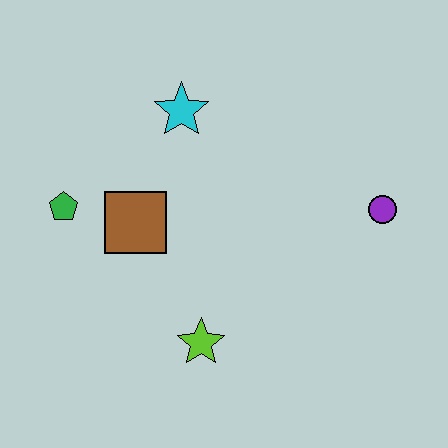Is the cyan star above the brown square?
Yes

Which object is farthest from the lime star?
The cyan star is farthest from the lime star.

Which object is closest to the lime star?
The brown square is closest to the lime star.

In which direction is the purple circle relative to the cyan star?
The purple circle is to the right of the cyan star.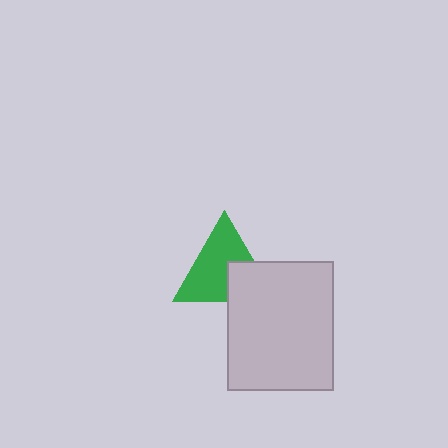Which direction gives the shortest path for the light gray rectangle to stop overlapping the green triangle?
Moving toward the lower-right gives the shortest separation.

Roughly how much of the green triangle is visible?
Most of it is visible (roughly 68%).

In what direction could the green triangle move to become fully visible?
The green triangle could move toward the upper-left. That would shift it out from behind the light gray rectangle entirely.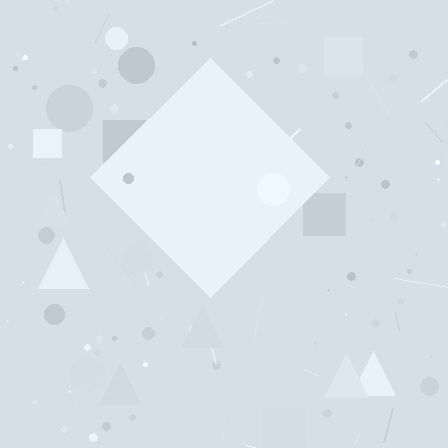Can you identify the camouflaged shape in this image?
The camouflaged shape is a diamond.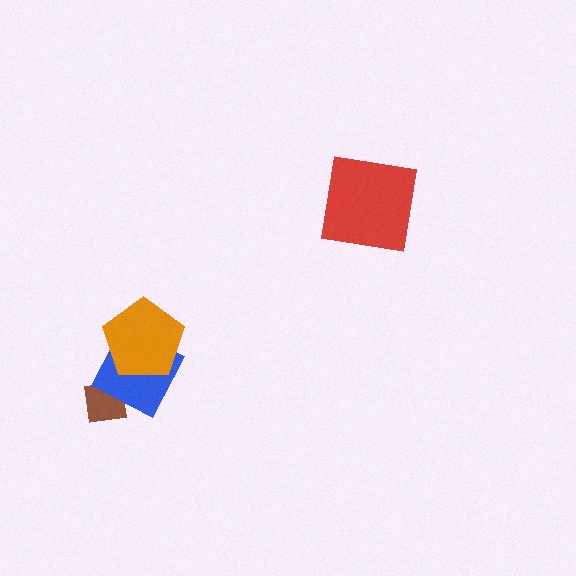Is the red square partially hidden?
No, no other shape covers it.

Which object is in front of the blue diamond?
The orange pentagon is in front of the blue diamond.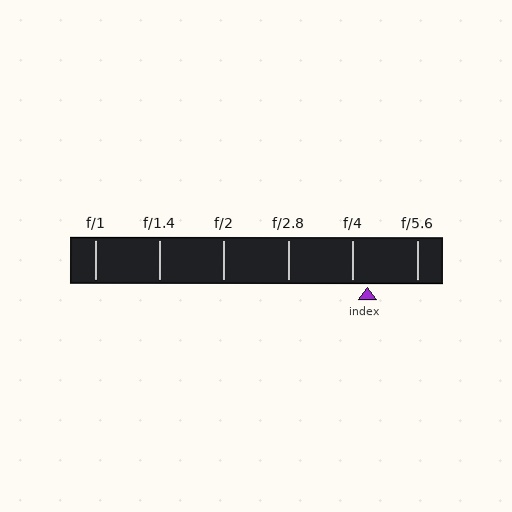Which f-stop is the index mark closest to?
The index mark is closest to f/4.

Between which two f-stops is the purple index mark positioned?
The index mark is between f/4 and f/5.6.